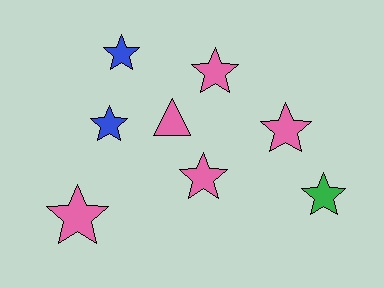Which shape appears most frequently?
Star, with 7 objects.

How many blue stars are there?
There are 2 blue stars.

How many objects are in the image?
There are 8 objects.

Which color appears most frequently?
Pink, with 5 objects.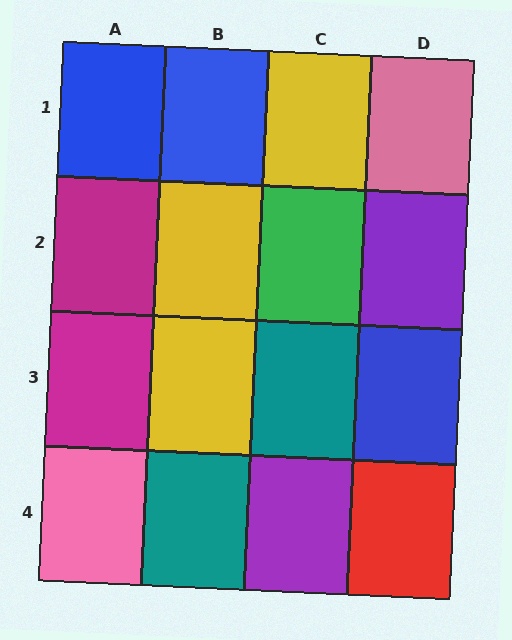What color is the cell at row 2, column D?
Purple.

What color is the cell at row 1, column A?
Blue.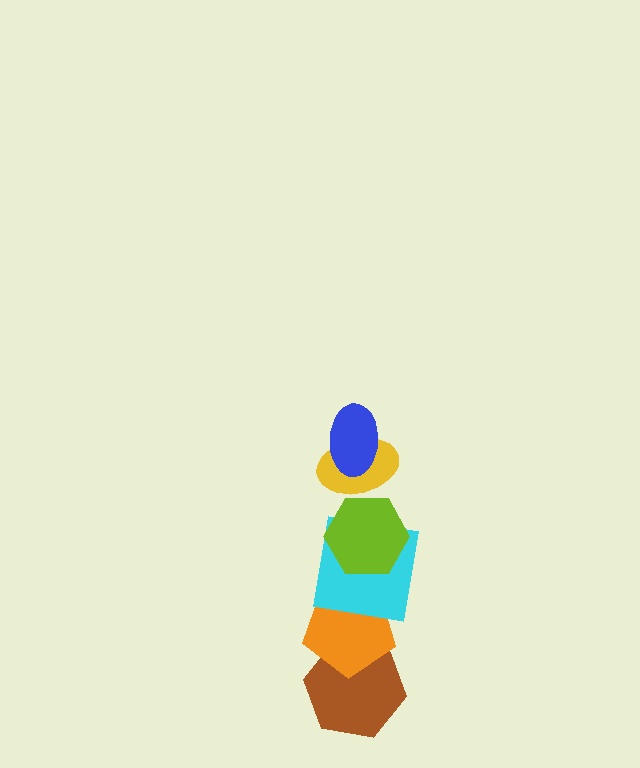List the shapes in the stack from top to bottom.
From top to bottom: the blue ellipse, the yellow ellipse, the lime hexagon, the cyan square, the orange pentagon, the brown hexagon.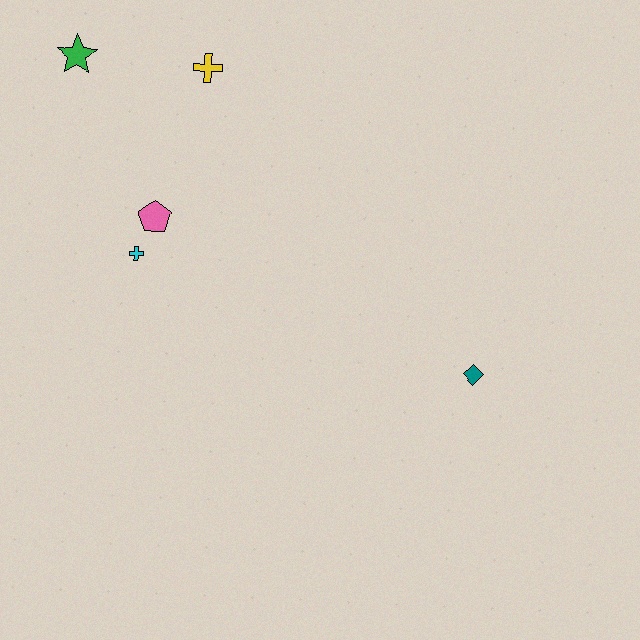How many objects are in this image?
There are 5 objects.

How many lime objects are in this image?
There are no lime objects.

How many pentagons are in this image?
There is 1 pentagon.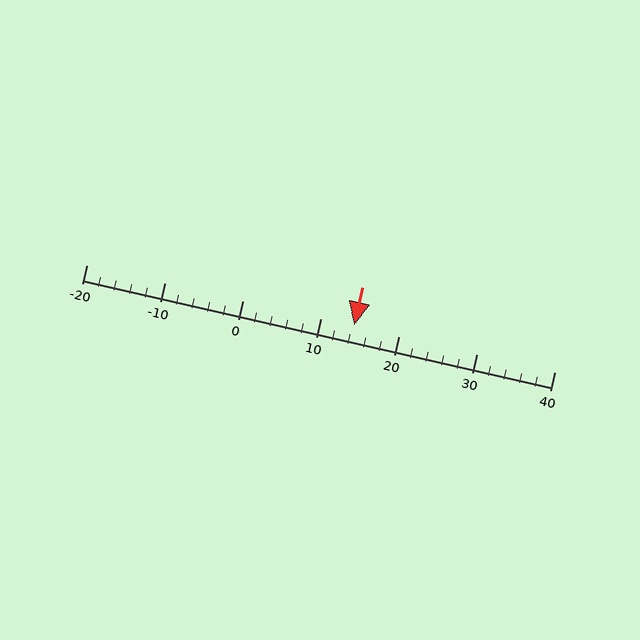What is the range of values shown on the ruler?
The ruler shows values from -20 to 40.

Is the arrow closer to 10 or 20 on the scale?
The arrow is closer to 10.